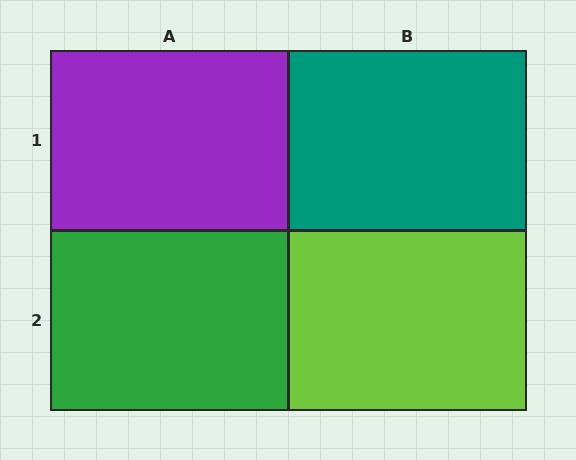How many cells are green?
1 cell is green.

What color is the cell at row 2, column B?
Lime.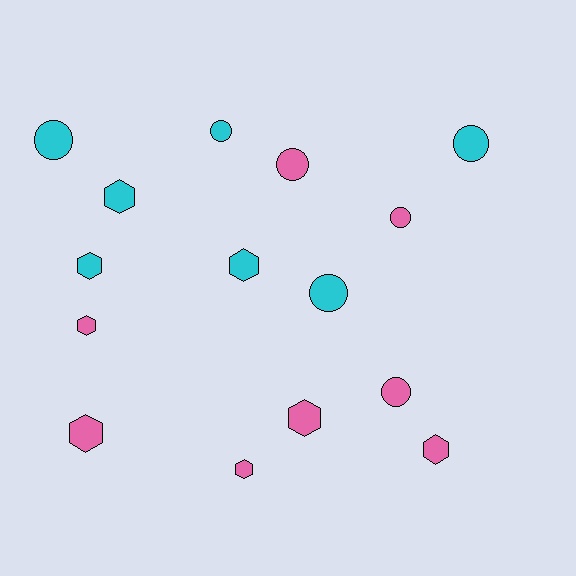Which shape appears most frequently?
Hexagon, with 8 objects.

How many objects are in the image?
There are 15 objects.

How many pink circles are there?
There are 3 pink circles.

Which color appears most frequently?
Pink, with 8 objects.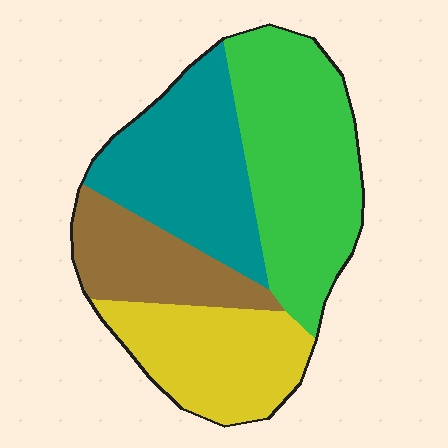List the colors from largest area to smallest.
From largest to smallest: green, teal, yellow, brown.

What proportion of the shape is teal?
Teal takes up about one quarter (1/4) of the shape.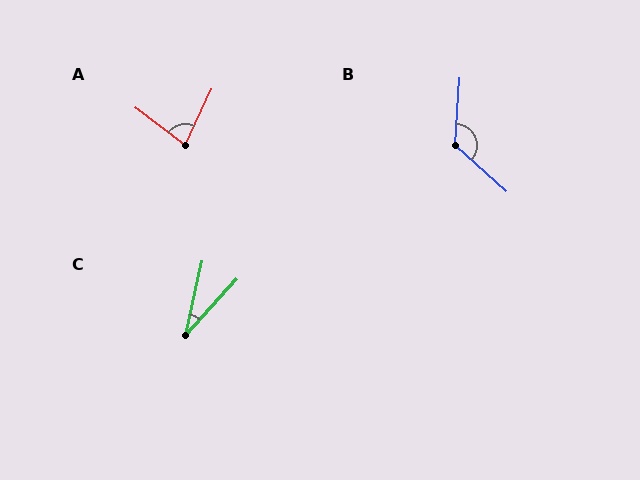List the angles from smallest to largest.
C (30°), A (78°), B (129°).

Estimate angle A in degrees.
Approximately 78 degrees.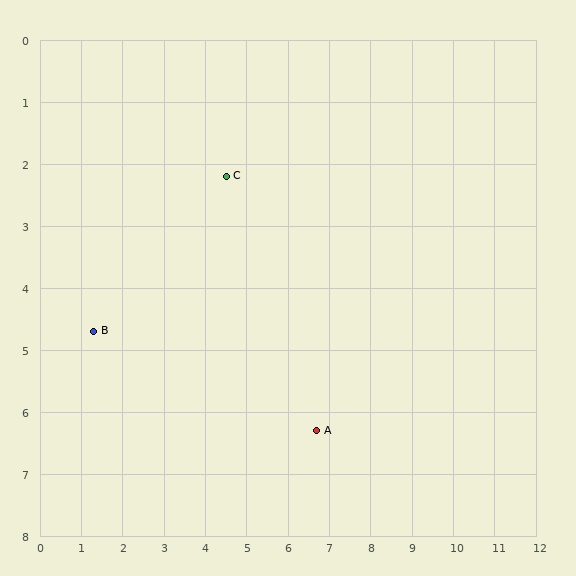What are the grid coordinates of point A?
Point A is at approximately (6.7, 6.3).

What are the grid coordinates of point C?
Point C is at approximately (4.5, 2.2).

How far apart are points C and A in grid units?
Points C and A are about 4.7 grid units apart.